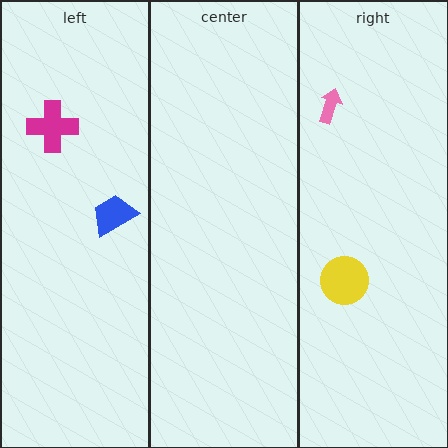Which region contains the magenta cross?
The left region.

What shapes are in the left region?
The blue trapezoid, the magenta cross.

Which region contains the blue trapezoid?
The left region.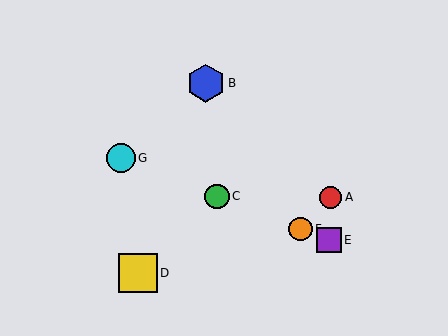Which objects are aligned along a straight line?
Objects C, E, F, G are aligned along a straight line.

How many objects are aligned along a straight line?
4 objects (C, E, F, G) are aligned along a straight line.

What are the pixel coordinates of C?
Object C is at (217, 196).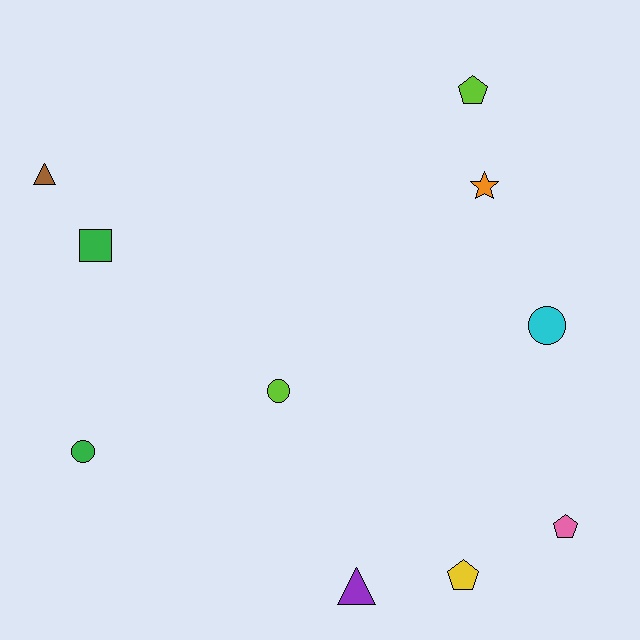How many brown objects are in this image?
There is 1 brown object.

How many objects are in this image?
There are 10 objects.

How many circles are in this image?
There are 3 circles.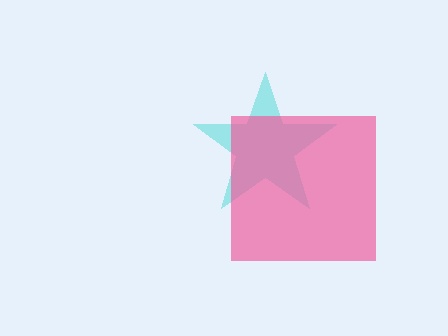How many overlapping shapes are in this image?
There are 2 overlapping shapes in the image.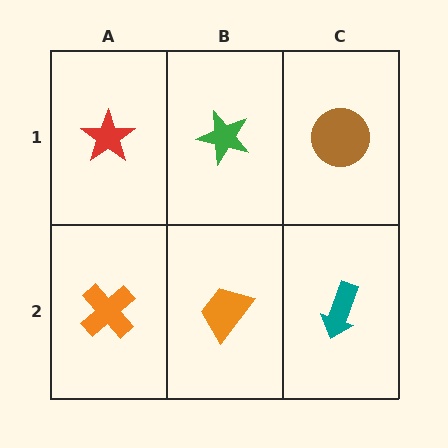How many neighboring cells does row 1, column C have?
2.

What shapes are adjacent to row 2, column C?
A brown circle (row 1, column C), an orange trapezoid (row 2, column B).